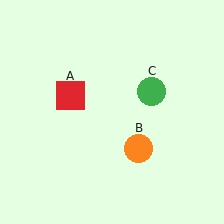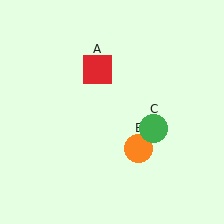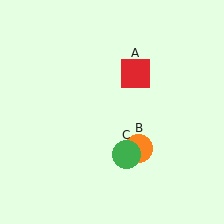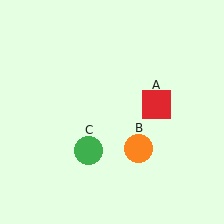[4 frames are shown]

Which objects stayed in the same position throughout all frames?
Orange circle (object B) remained stationary.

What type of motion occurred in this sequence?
The red square (object A), green circle (object C) rotated clockwise around the center of the scene.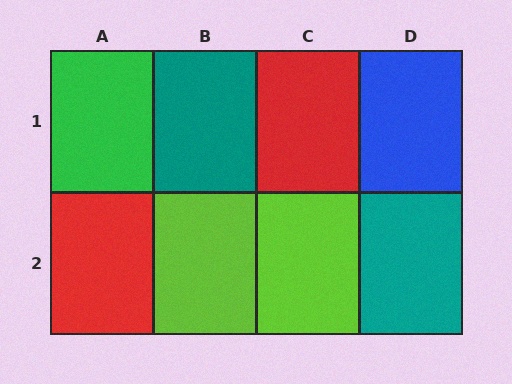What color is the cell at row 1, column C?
Red.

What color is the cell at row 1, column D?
Blue.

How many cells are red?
2 cells are red.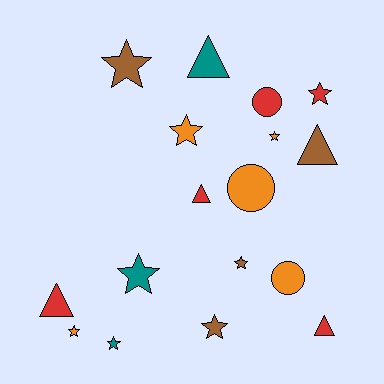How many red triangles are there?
There are 3 red triangles.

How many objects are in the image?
There are 17 objects.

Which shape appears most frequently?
Star, with 9 objects.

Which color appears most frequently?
Red, with 5 objects.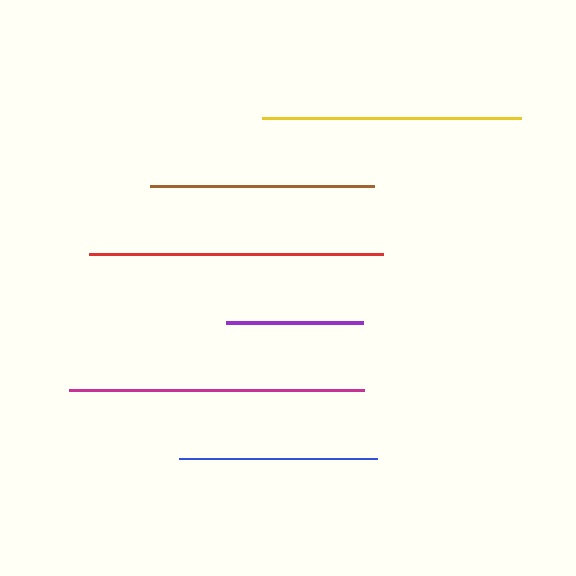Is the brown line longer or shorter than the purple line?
The brown line is longer than the purple line.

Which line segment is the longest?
The magenta line is the longest at approximately 295 pixels.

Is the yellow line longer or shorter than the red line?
The red line is longer than the yellow line.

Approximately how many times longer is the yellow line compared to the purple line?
The yellow line is approximately 1.9 times the length of the purple line.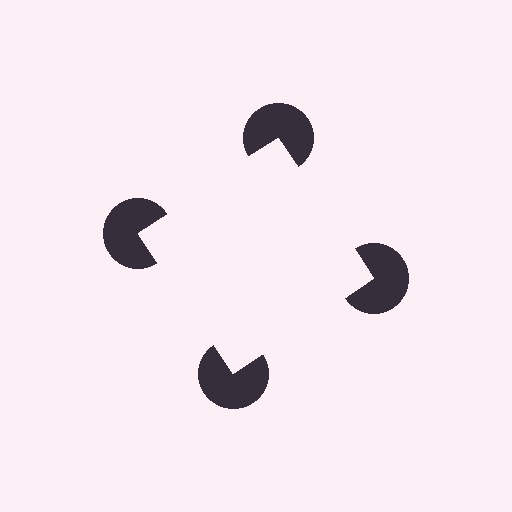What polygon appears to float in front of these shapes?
An illusory square — its edges are inferred from the aligned wedge cuts in the pac-man discs, not physically drawn.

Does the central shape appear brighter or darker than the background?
It typically appears slightly brighter than the background, even though no actual brightness change is drawn.